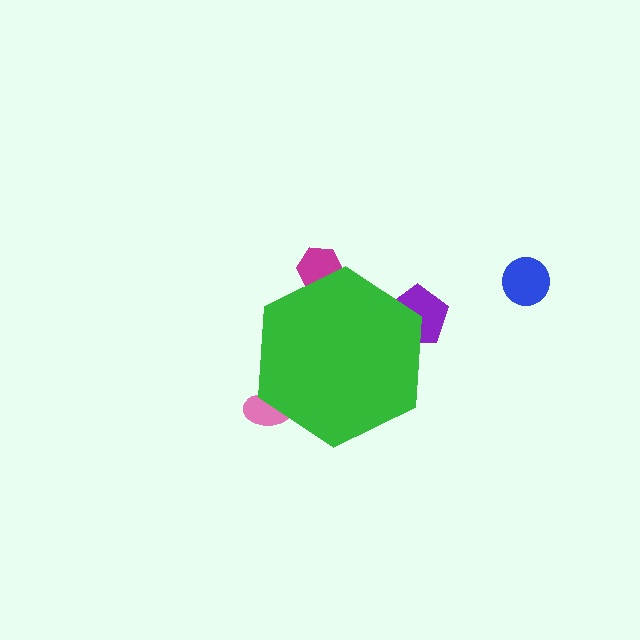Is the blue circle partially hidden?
No, the blue circle is fully visible.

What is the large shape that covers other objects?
A green hexagon.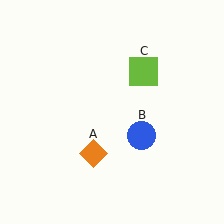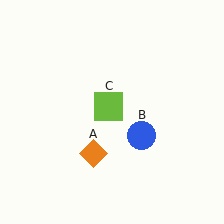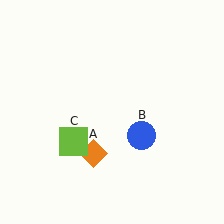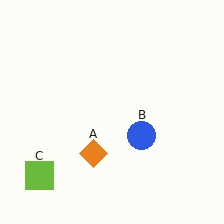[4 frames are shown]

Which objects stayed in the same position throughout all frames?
Orange diamond (object A) and blue circle (object B) remained stationary.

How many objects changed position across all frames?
1 object changed position: lime square (object C).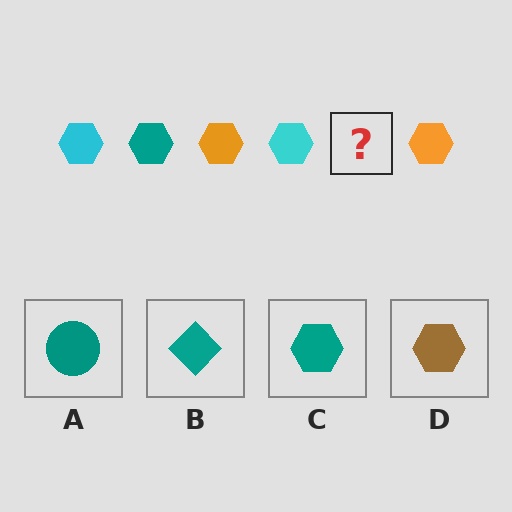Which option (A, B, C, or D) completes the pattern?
C.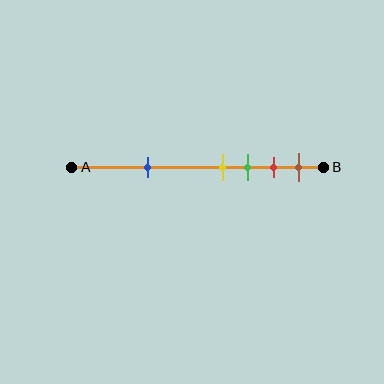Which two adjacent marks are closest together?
The yellow and green marks are the closest adjacent pair.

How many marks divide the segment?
There are 5 marks dividing the segment.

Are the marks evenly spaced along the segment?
No, the marks are not evenly spaced.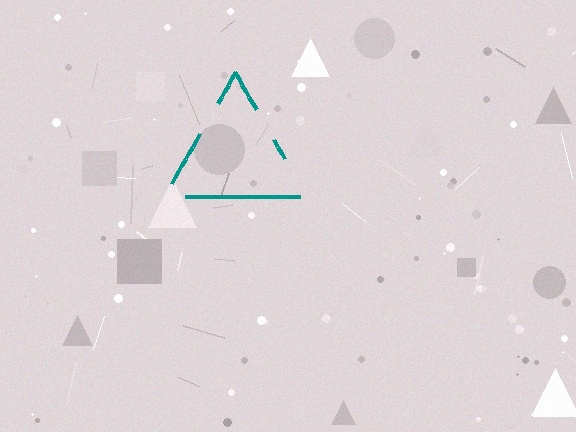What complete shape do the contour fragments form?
The contour fragments form a triangle.